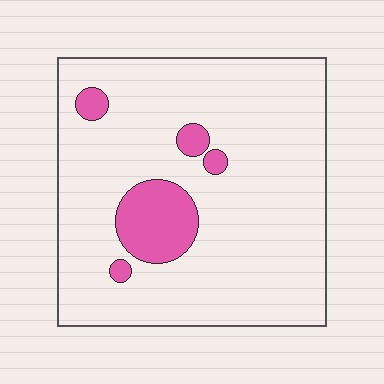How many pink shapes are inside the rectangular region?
5.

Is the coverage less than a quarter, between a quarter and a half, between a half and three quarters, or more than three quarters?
Less than a quarter.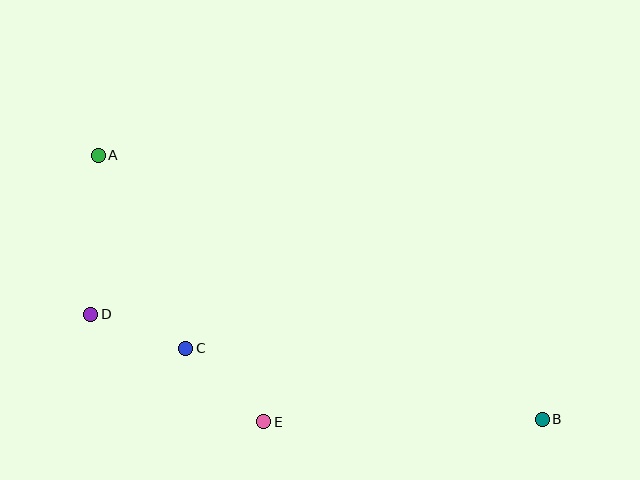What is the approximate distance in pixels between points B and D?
The distance between B and D is approximately 464 pixels.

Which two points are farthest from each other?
Points A and B are farthest from each other.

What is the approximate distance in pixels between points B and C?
The distance between B and C is approximately 364 pixels.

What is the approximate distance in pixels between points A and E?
The distance between A and E is approximately 314 pixels.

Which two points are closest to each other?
Points C and D are closest to each other.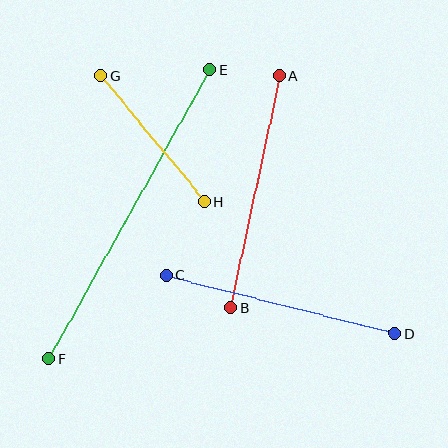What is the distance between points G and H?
The distance is approximately 163 pixels.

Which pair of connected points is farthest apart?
Points E and F are farthest apart.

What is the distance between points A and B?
The distance is approximately 237 pixels.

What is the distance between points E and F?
The distance is approximately 331 pixels.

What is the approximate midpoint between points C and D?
The midpoint is at approximately (281, 304) pixels.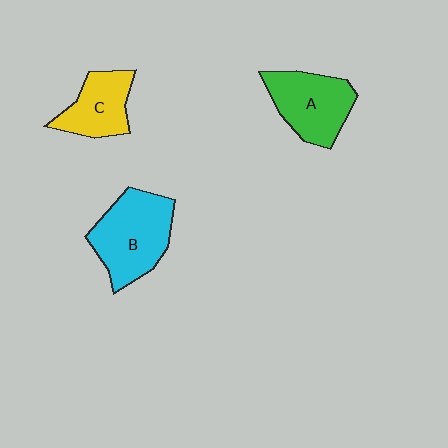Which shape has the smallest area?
Shape C (yellow).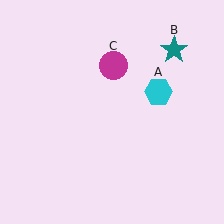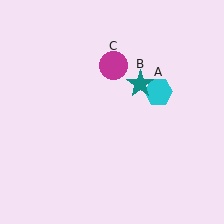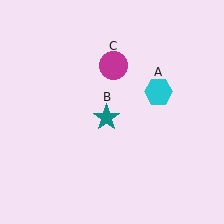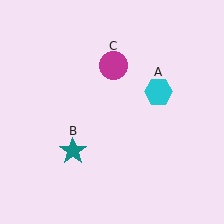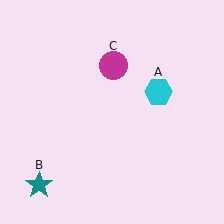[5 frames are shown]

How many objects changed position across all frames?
1 object changed position: teal star (object B).